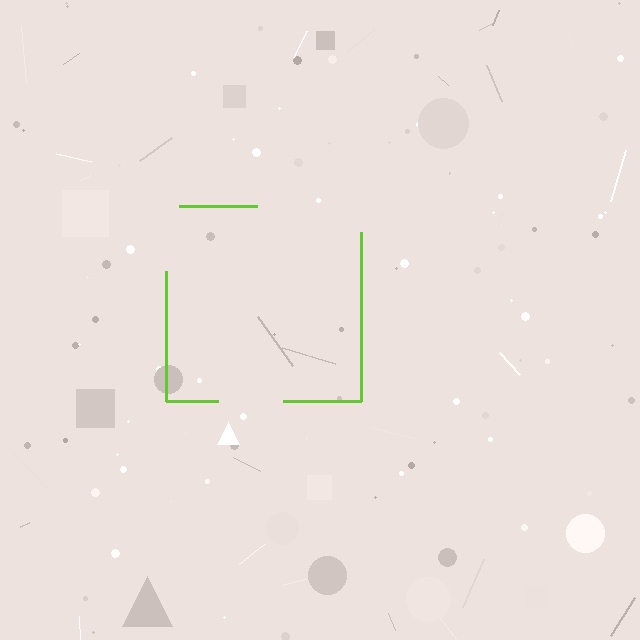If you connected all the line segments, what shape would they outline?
They would outline a square.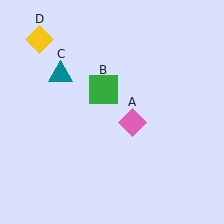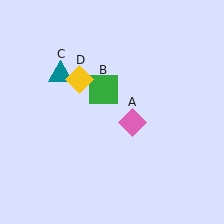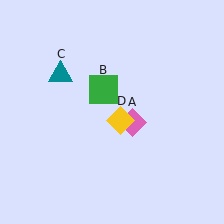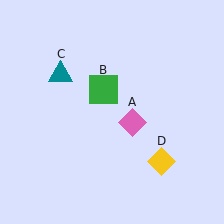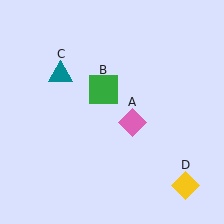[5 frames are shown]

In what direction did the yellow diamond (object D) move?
The yellow diamond (object D) moved down and to the right.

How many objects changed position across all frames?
1 object changed position: yellow diamond (object D).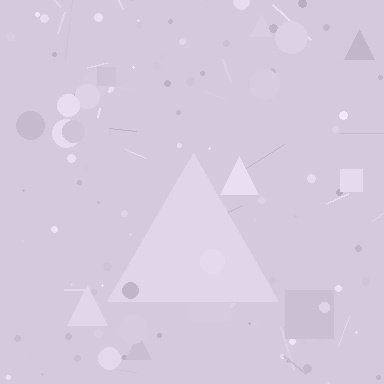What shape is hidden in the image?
A triangle is hidden in the image.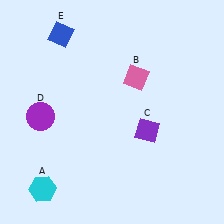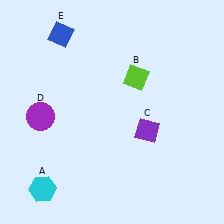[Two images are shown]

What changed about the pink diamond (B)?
In Image 1, B is pink. In Image 2, it changed to lime.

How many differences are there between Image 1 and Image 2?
There is 1 difference between the two images.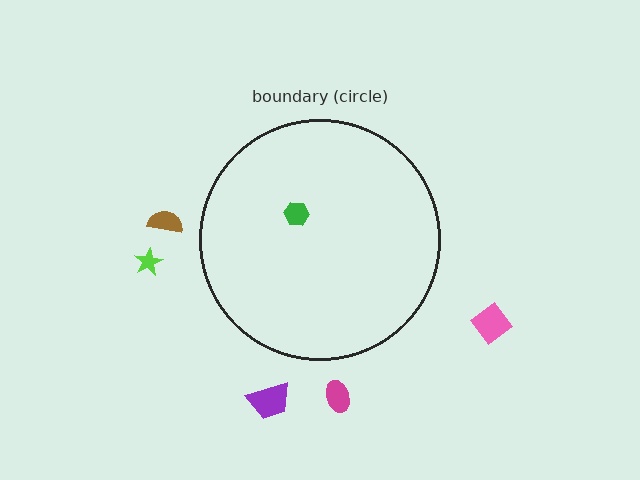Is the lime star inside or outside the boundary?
Outside.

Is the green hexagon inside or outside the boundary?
Inside.